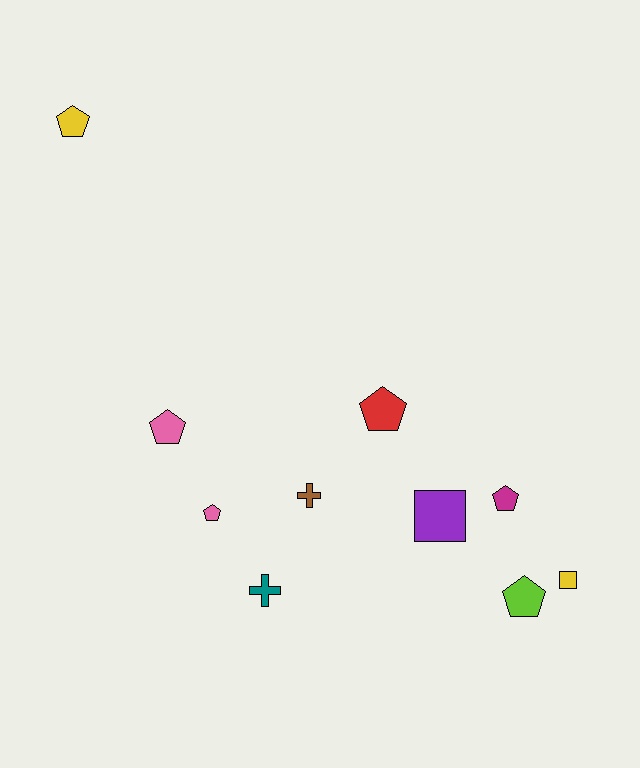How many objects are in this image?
There are 10 objects.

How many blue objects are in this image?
There are no blue objects.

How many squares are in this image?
There are 2 squares.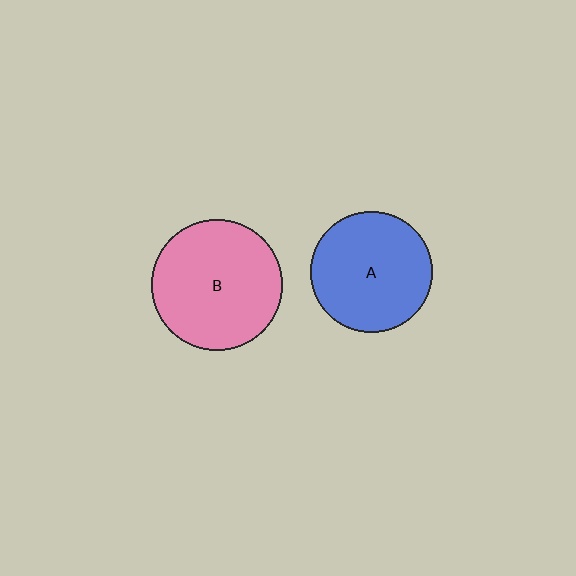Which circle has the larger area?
Circle B (pink).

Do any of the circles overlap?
No, none of the circles overlap.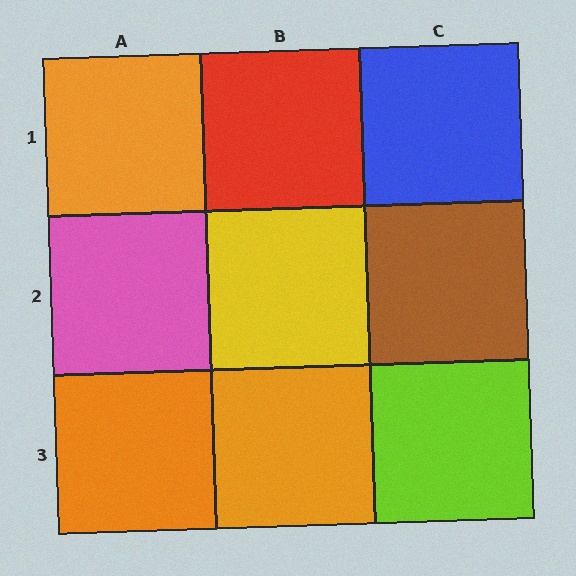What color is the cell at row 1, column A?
Orange.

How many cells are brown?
1 cell is brown.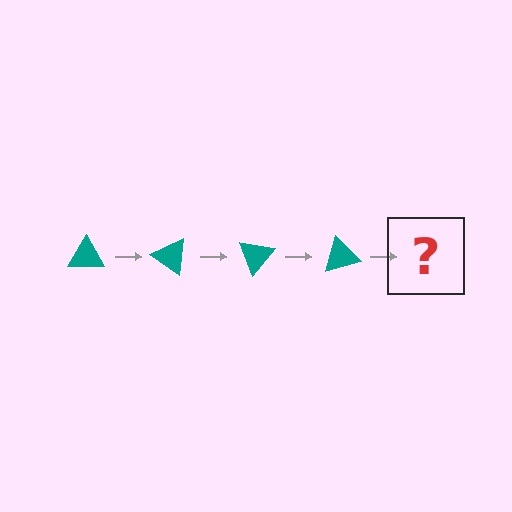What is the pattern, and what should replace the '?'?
The pattern is that the triangle rotates 35 degrees each step. The '?' should be a teal triangle rotated 140 degrees.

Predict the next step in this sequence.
The next step is a teal triangle rotated 140 degrees.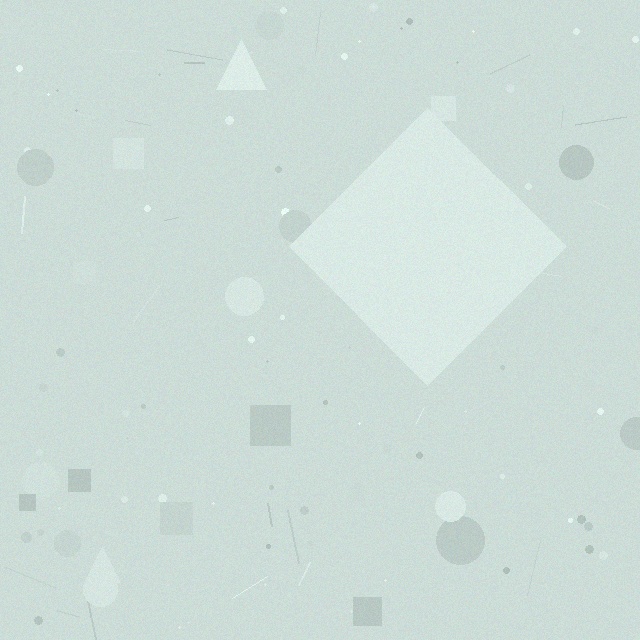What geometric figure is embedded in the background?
A diamond is embedded in the background.